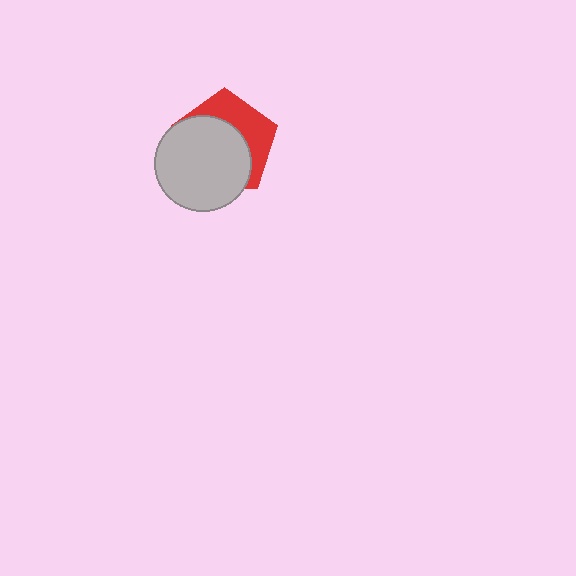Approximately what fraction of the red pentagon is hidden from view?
Roughly 62% of the red pentagon is hidden behind the light gray circle.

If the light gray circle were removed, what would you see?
You would see the complete red pentagon.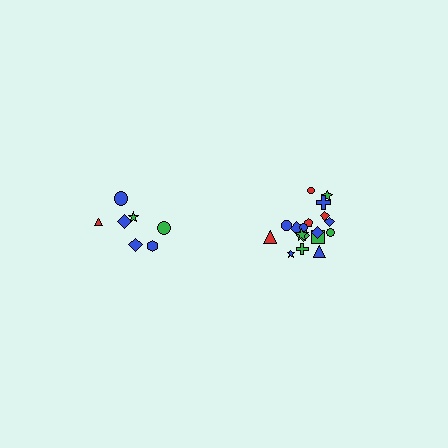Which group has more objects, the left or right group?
The right group.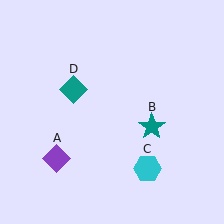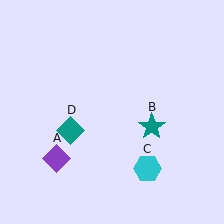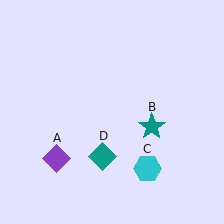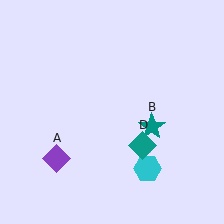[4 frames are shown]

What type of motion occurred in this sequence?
The teal diamond (object D) rotated counterclockwise around the center of the scene.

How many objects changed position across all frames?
1 object changed position: teal diamond (object D).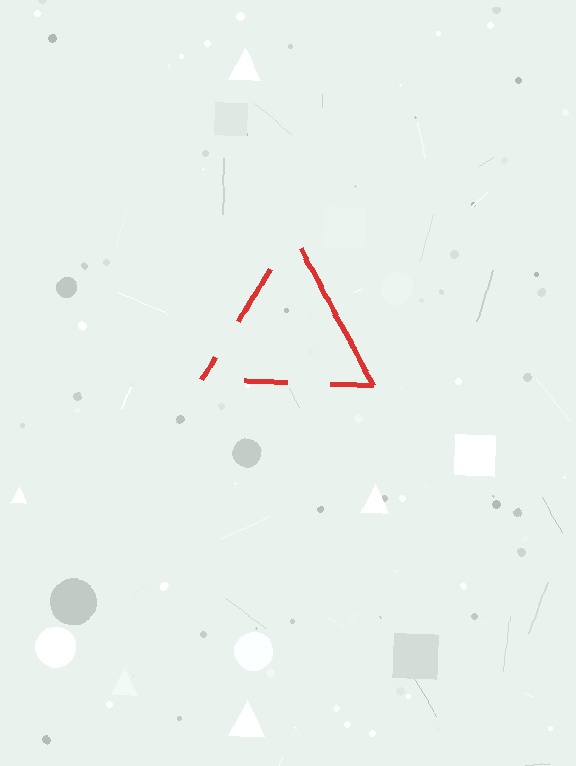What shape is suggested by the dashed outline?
The dashed outline suggests a triangle.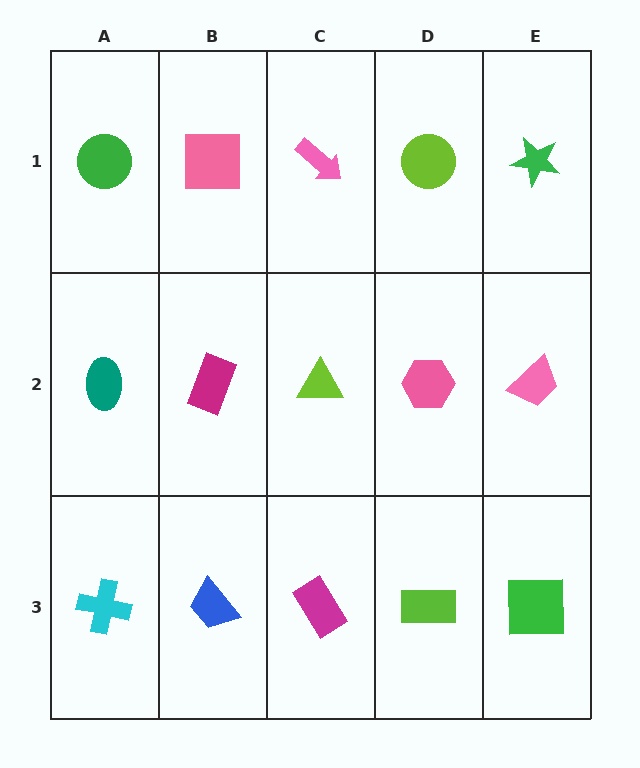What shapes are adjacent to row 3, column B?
A magenta rectangle (row 2, column B), a cyan cross (row 3, column A), a magenta rectangle (row 3, column C).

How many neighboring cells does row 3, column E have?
2.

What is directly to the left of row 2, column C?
A magenta rectangle.